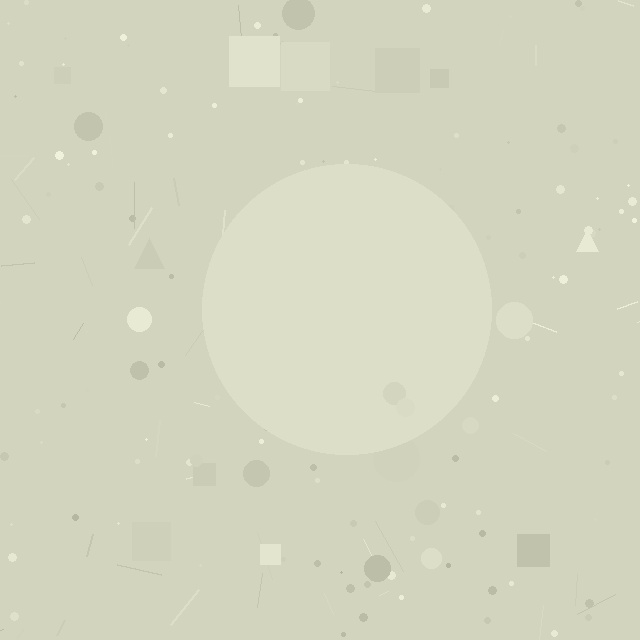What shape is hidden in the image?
A circle is hidden in the image.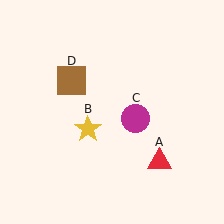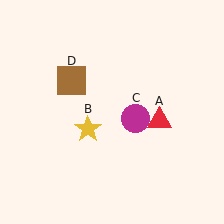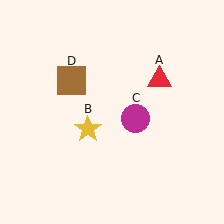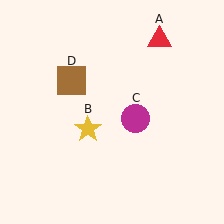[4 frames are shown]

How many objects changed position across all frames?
1 object changed position: red triangle (object A).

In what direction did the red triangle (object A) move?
The red triangle (object A) moved up.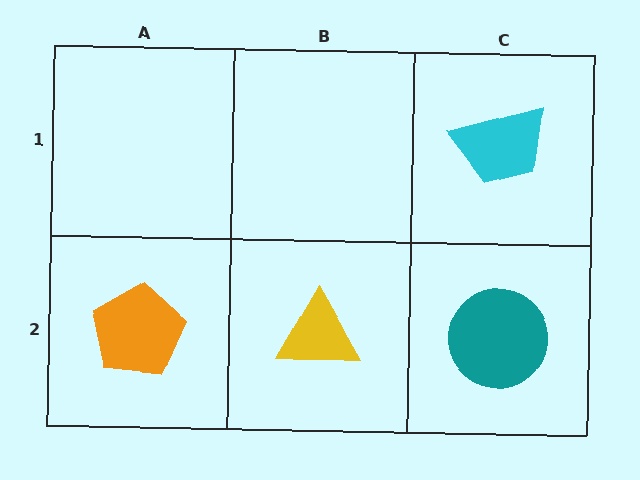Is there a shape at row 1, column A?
No, that cell is empty.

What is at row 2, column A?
An orange pentagon.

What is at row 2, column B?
A yellow triangle.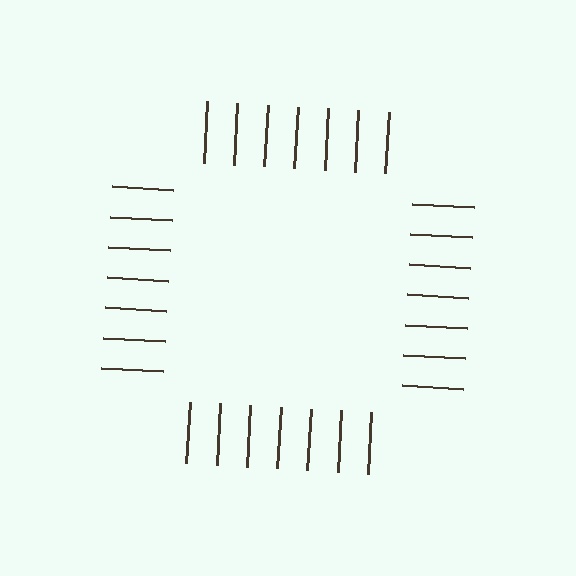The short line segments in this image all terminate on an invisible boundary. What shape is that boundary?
An illusory square — the line segments terminate on its edges but no continuous stroke is drawn.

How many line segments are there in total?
28 — 7 along each of the 4 edges.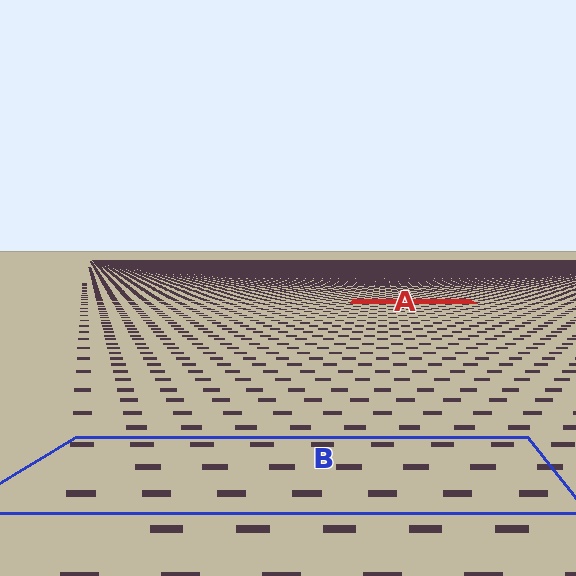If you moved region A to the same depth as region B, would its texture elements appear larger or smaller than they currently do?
They would appear larger. At a closer depth, the same texture elements are projected at a bigger on-screen size.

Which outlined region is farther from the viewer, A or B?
Region A is farther from the viewer — the texture elements inside it appear smaller and more densely packed.